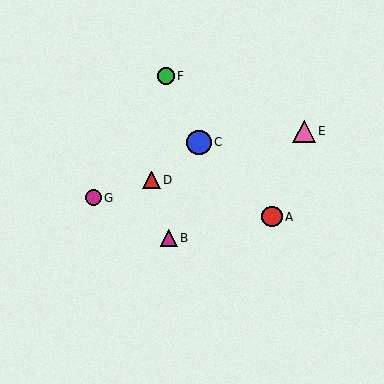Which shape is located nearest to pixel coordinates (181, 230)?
The magenta triangle (labeled B) at (169, 238) is nearest to that location.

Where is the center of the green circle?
The center of the green circle is at (166, 76).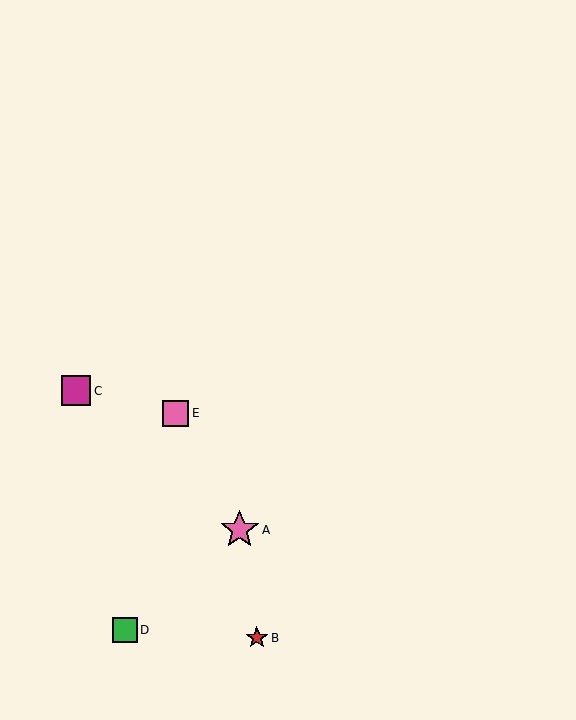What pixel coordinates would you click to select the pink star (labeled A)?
Click at (240, 530) to select the pink star A.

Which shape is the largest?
The pink star (labeled A) is the largest.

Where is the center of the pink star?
The center of the pink star is at (240, 530).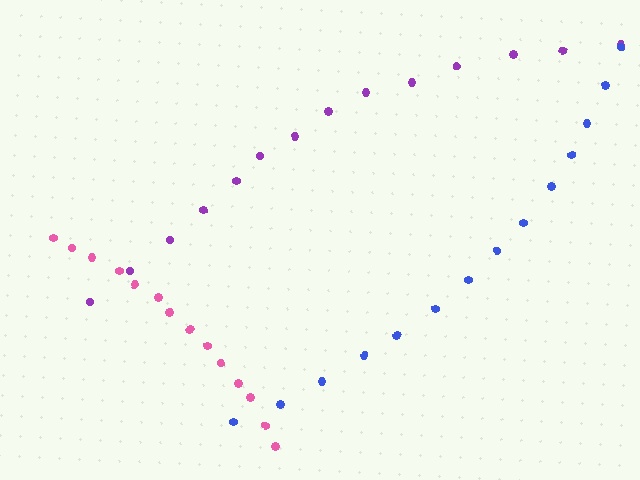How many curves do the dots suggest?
There are 3 distinct paths.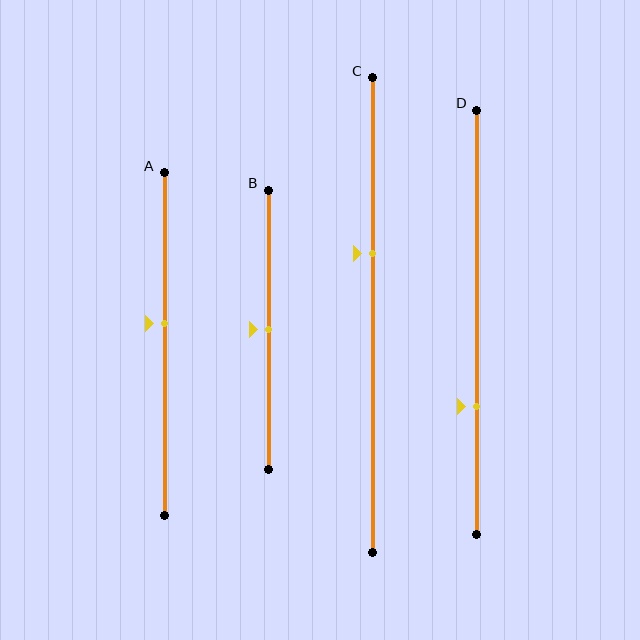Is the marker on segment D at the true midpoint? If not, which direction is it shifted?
No, the marker on segment D is shifted downward by about 20% of the segment length.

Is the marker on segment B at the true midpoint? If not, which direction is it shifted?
Yes, the marker on segment B is at the true midpoint.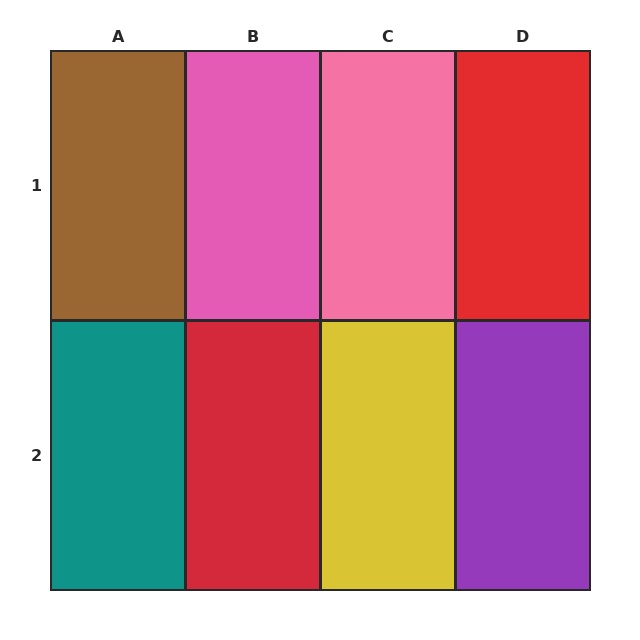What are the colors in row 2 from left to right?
Teal, red, yellow, purple.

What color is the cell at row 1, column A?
Brown.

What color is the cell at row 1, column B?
Pink.